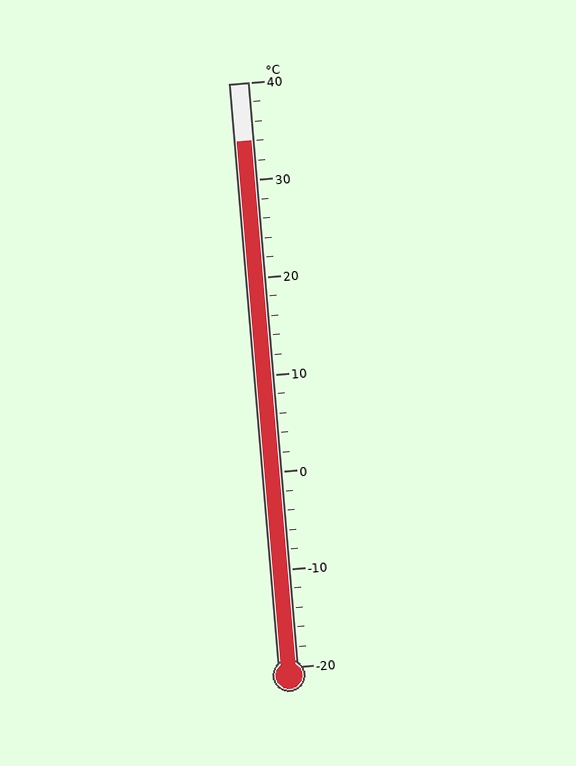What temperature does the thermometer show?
The thermometer shows approximately 34°C.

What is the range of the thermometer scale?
The thermometer scale ranges from -20°C to 40°C.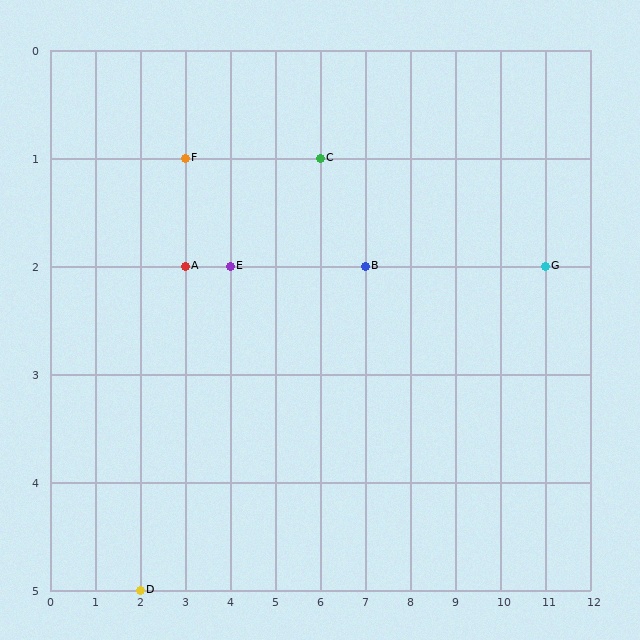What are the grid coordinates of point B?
Point B is at grid coordinates (7, 2).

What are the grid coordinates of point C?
Point C is at grid coordinates (6, 1).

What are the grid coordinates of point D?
Point D is at grid coordinates (2, 5).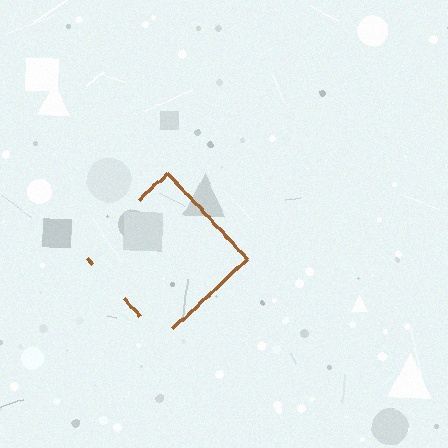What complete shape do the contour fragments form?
The contour fragments form a diamond.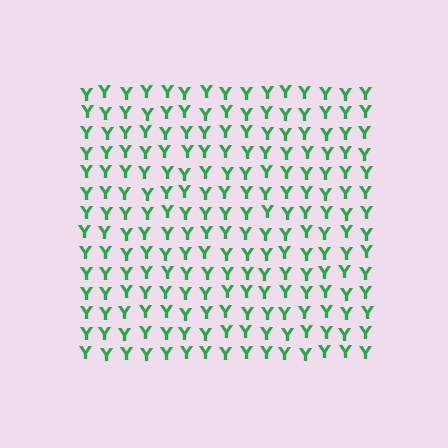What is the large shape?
The large shape is a square.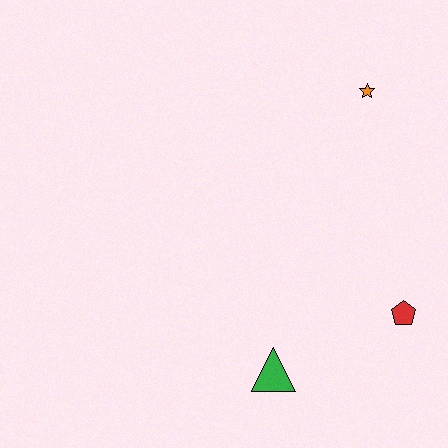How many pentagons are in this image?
There is 1 pentagon.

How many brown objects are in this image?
There are no brown objects.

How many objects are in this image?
There are 3 objects.